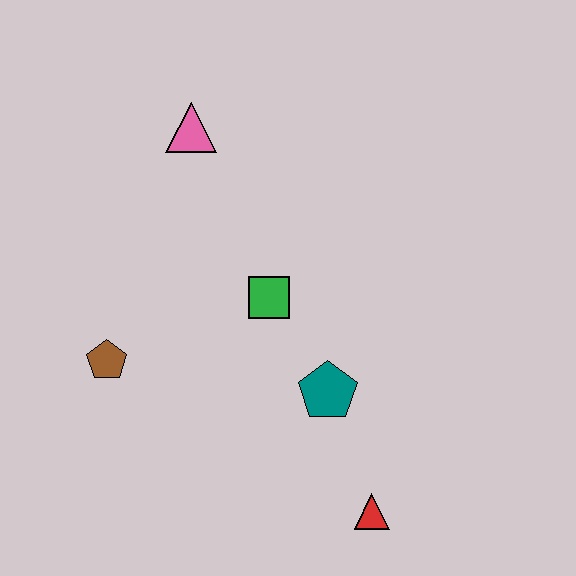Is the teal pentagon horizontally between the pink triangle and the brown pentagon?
No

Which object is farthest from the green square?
The red triangle is farthest from the green square.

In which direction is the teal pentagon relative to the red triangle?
The teal pentagon is above the red triangle.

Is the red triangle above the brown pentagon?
No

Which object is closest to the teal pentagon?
The green square is closest to the teal pentagon.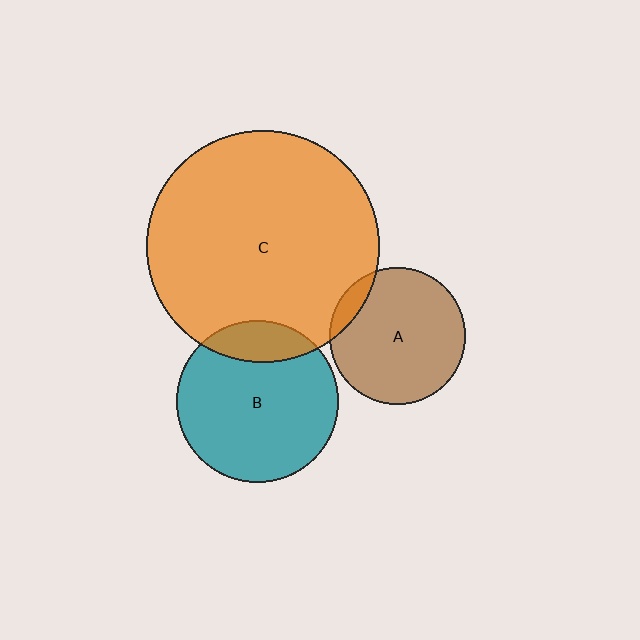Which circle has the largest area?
Circle C (orange).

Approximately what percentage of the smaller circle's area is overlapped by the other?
Approximately 10%.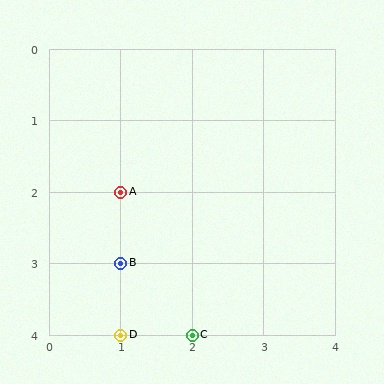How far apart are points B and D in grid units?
Points B and D are 1 row apart.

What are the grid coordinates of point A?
Point A is at grid coordinates (1, 2).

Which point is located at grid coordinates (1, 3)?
Point B is at (1, 3).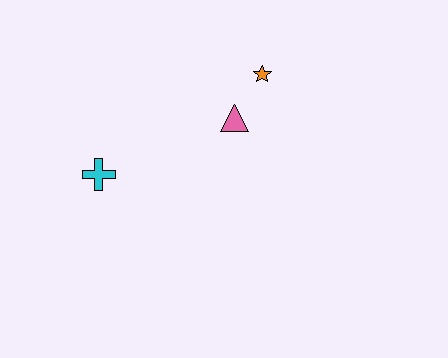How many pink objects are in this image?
There is 1 pink object.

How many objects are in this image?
There are 3 objects.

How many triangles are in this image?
There is 1 triangle.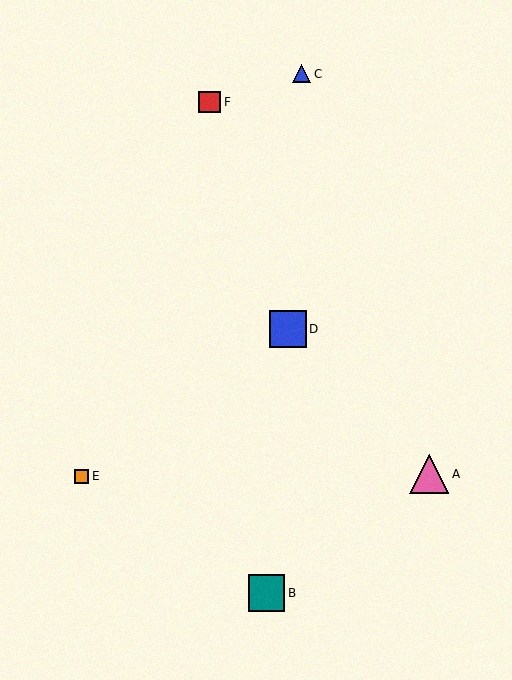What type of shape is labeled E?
Shape E is an orange square.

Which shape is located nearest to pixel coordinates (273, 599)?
The teal square (labeled B) at (267, 593) is nearest to that location.